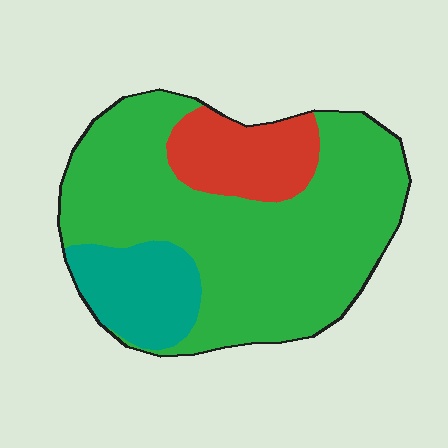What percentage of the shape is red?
Red takes up less than a quarter of the shape.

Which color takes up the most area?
Green, at roughly 70%.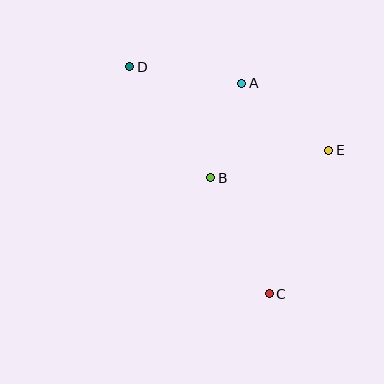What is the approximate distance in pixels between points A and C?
The distance between A and C is approximately 212 pixels.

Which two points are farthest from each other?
Points C and D are farthest from each other.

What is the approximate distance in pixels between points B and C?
The distance between B and C is approximately 130 pixels.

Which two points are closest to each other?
Points A and B are closest to each other.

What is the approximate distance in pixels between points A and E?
The distance between A and E is approximately 109 pixels.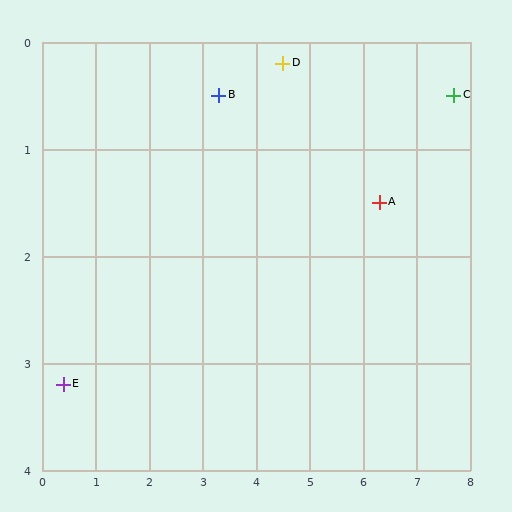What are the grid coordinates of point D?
Point D is at approximately (4.5, 0.2).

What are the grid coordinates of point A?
Point A is at approximately (6.3, 1.5).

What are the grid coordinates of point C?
Point C is at approximately (7.7, 0.5).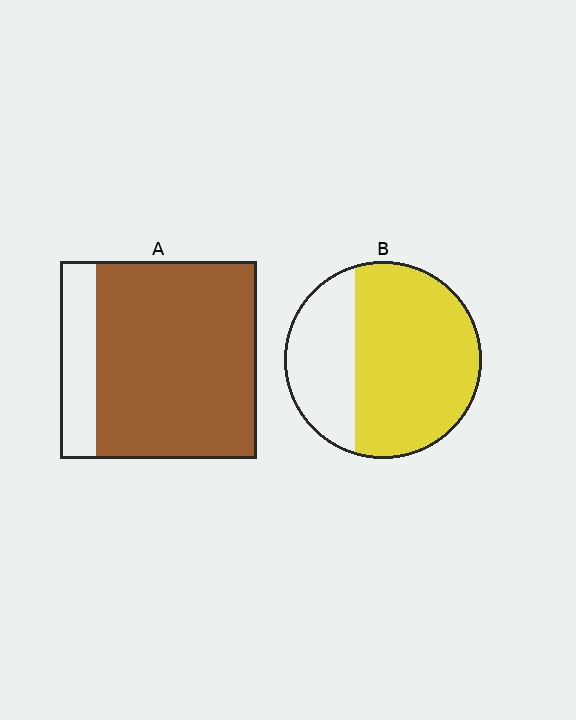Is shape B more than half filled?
Yes.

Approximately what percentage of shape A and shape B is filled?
A is approximately 80% and B is approximately 70%.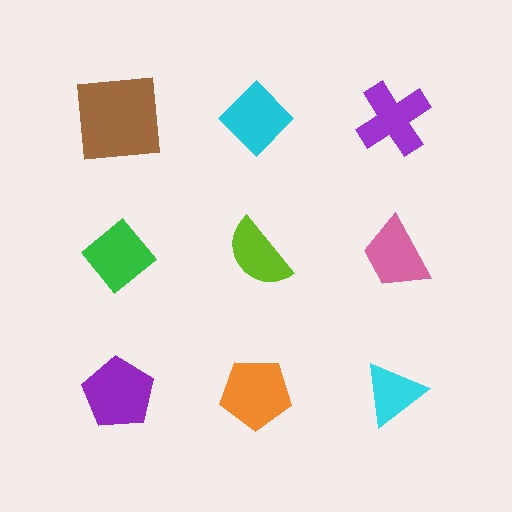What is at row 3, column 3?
A cyan triangle.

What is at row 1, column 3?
A purple cross.